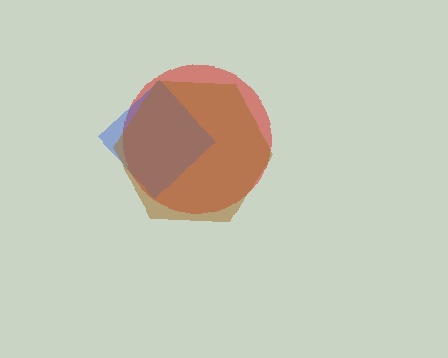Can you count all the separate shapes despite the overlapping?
Yes, there are 3 separate shapes.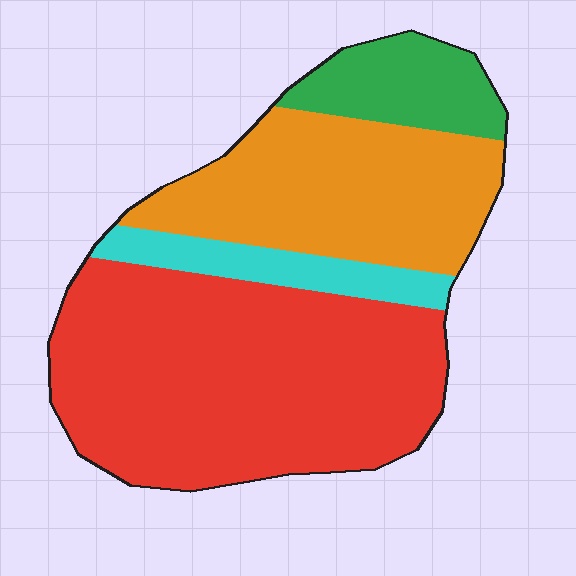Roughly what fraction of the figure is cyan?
Cyan covers 9% of the figure.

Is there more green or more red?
Red.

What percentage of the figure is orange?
Orange takes up between a quarter and a half of the figure.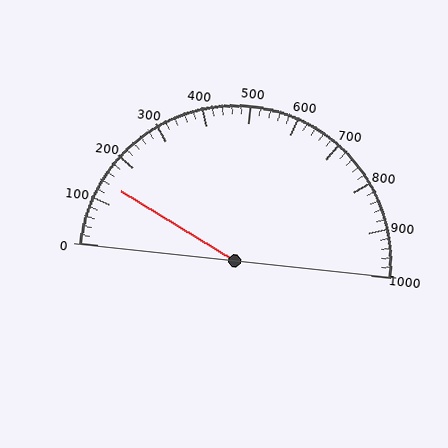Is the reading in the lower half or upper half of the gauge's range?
The reading is in the lower half of the range (0 to 1000).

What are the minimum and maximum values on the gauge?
The gauge ranges from 0 to 1000.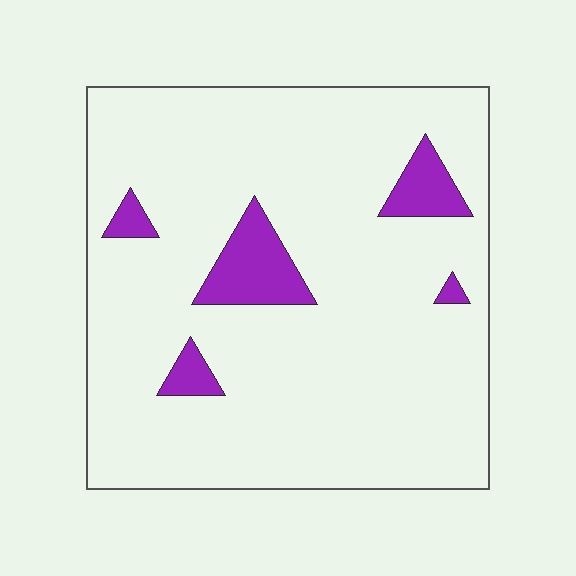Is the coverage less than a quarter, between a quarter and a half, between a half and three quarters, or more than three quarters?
Less than a quarter.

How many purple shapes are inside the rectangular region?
5.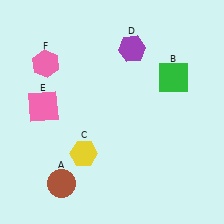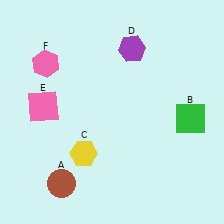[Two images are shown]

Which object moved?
The green square (B) moved down.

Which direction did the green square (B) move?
The green square (B) moved down.